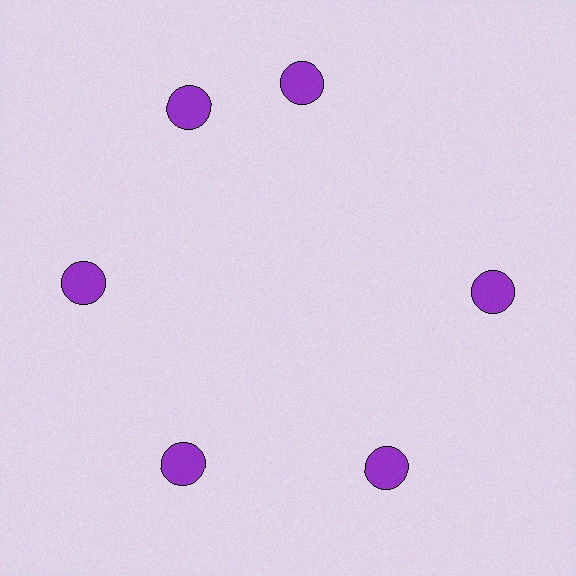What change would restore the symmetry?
The symmetry would be restored by rotating it back into even spacing with its neighbors so that all 6 circles sit at equal angles and equal distance from the center.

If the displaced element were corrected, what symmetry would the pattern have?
It would have 6-fold rotational symmetry — the pattern would map onto itself every 60 degrees.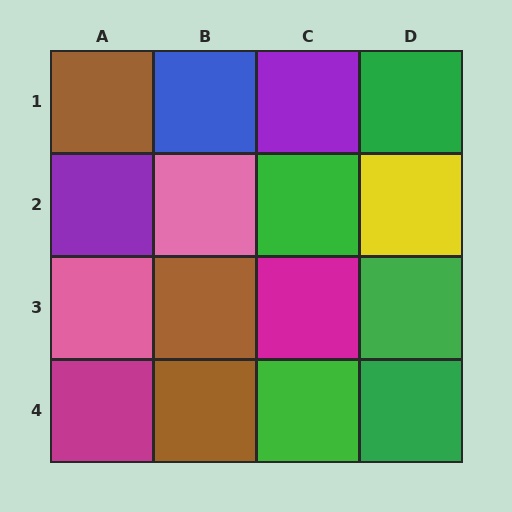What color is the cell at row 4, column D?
Green.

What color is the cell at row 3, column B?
Brown.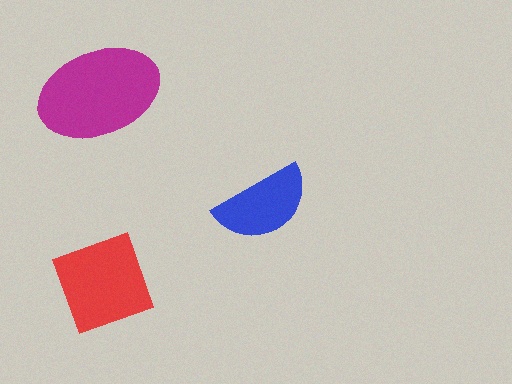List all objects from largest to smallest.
The magenta ellipse, the red square, the blue semicircle.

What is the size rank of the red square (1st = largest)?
2nd.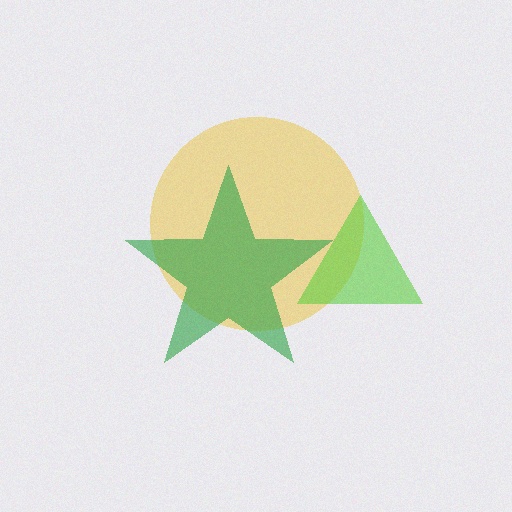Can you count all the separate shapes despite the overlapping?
Yes, there are 3 separate shapes.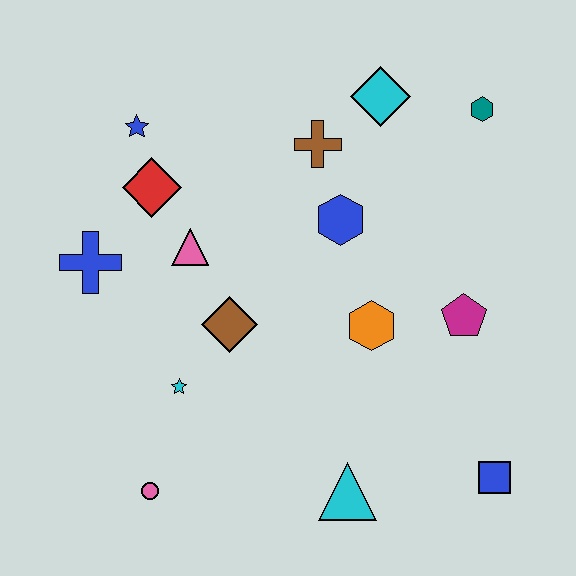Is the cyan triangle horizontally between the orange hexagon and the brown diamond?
Yes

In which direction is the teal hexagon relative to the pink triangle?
The teal hexagon is to the right of the pink triangle.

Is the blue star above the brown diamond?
Yes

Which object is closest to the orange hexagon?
The magenta pentagon is closest to the orange hexagon.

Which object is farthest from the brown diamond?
The teal hexagon is farthest from the brown diamond.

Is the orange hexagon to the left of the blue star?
No